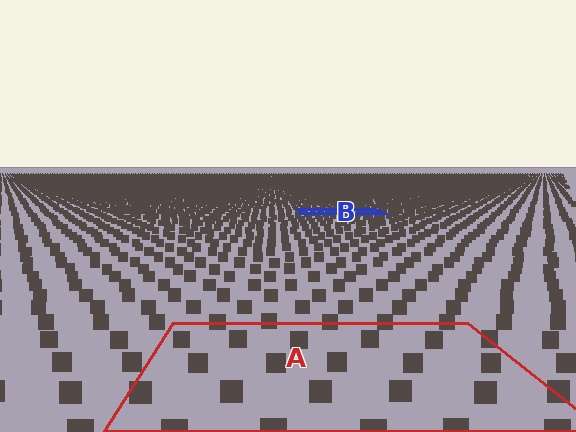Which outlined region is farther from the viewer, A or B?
Region B is farther from the viewer — the texture elements inside it appear smaller and more densely packed.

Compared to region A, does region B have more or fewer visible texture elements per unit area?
Region B has more texture elements per unit area — they are packed more densely because it is farther away.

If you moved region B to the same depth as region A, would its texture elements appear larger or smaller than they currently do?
They would appear larger. At a closer depth, the same texture elements are projected at a bigger on-screen size.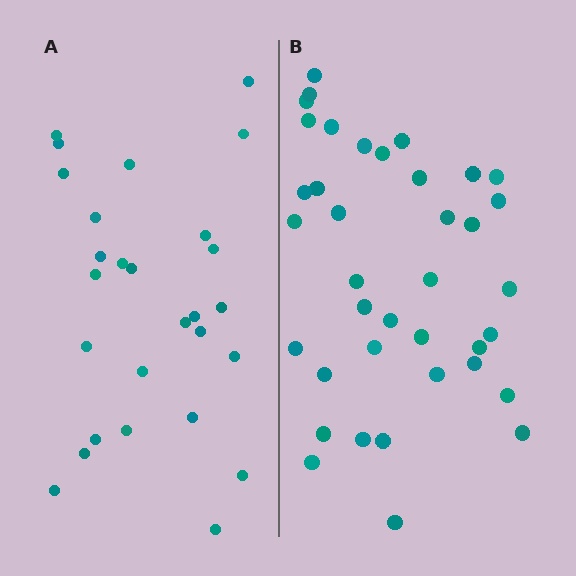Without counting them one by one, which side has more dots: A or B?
Region B (the right region) has more dots.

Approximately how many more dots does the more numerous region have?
Region B has roughly 12 or so more dots than region A.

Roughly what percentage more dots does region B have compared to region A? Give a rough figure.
About 40% more.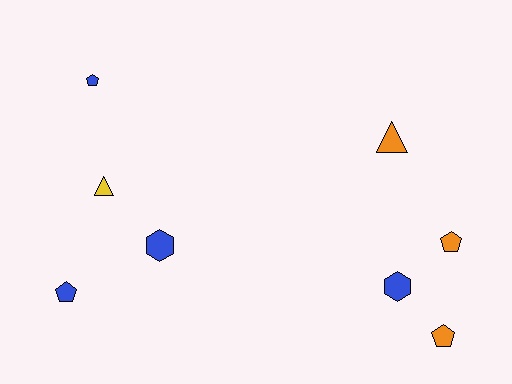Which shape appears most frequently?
Pentagon, with 4 objects.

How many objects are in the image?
There are 8 objects.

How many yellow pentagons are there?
There are no yellow pentagons.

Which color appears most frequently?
Blue, with 4 objects.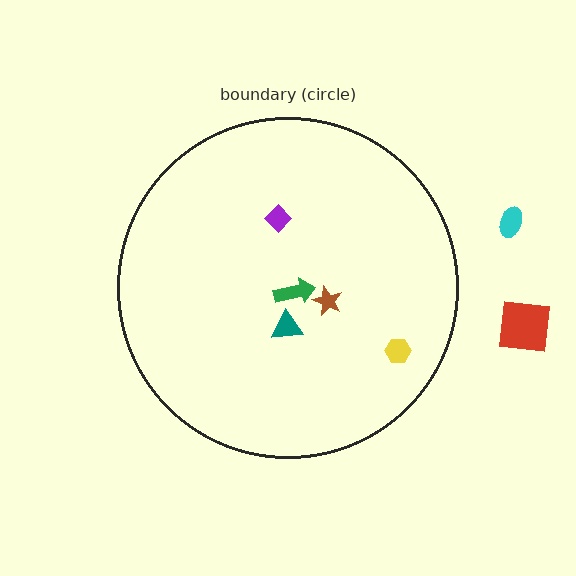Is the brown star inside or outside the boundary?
Inside.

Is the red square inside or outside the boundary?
Outside.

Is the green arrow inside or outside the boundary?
Inside.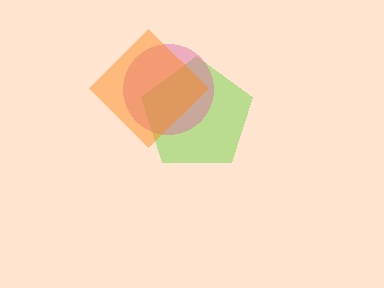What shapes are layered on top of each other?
The layered shapes are: a lime pentagon, a pink circle, an orange diamond.